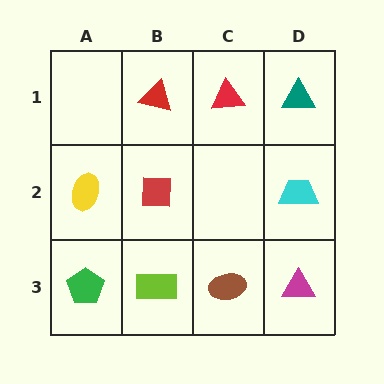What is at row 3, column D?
A magenta triangle.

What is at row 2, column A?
A yellow ellipse.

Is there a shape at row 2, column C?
No, that cell is empty.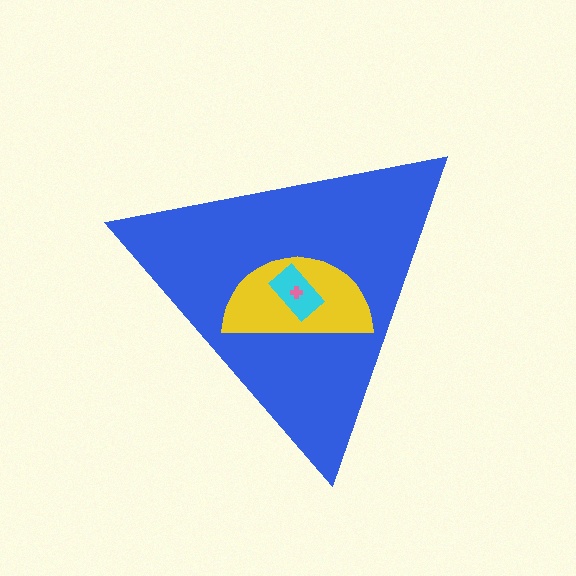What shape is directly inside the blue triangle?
The yellow semicircle.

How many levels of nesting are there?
4.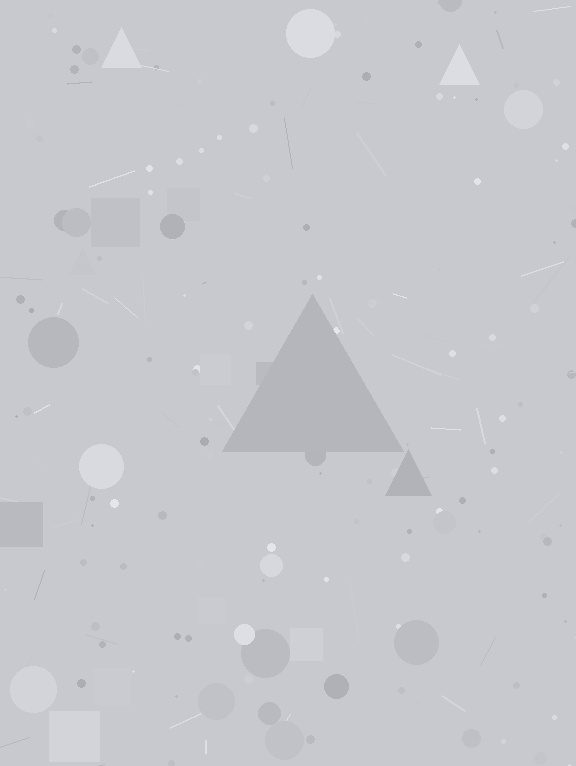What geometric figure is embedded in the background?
A triangle is embedded in the background.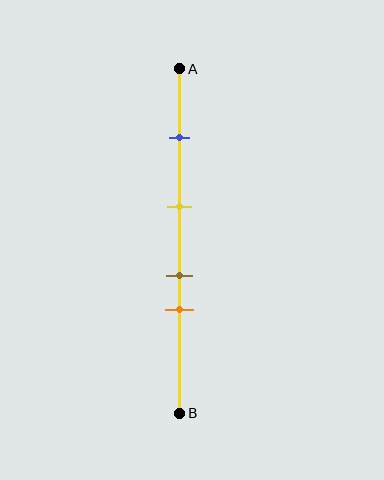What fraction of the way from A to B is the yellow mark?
The yellow mark is approximately 40% (0.4) of the way from A to B.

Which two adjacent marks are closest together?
The brown and orange marks are the closest adjacent pair.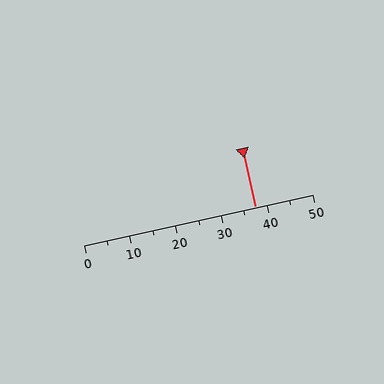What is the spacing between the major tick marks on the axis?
The major ticks are spaced 10 apart.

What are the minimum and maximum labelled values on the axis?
The axis runs from 0 to 50.